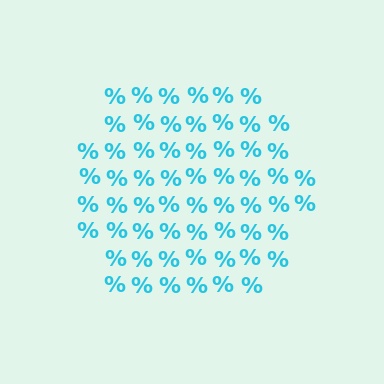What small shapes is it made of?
It is made of small percent signs.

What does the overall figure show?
The overall figure shows a hexagon.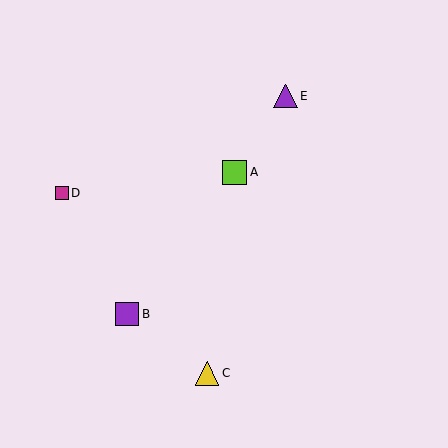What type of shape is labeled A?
Shape A is a lime square.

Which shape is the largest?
The lime square (labeled A) is the largest.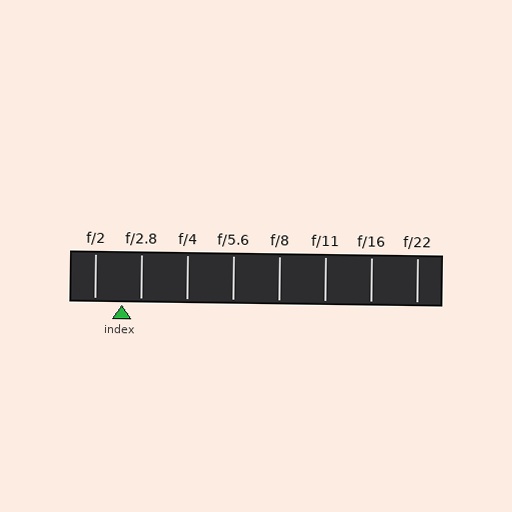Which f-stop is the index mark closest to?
The index mark is closest to f/2.8.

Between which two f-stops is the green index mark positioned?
The index mark is between f/2 and f/2.8.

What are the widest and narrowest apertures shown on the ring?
The widest aperture shown is f/2 and the narrowest is f/22.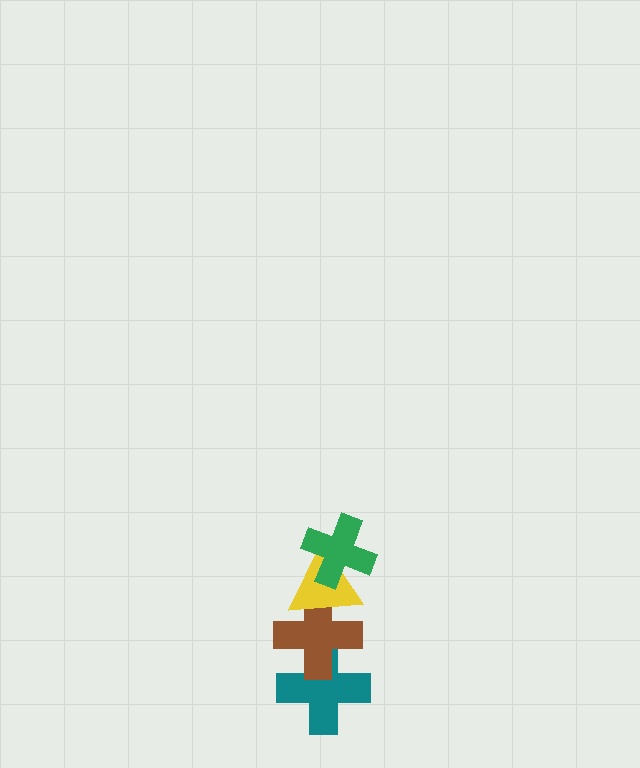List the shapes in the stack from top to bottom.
From top to bottom: the green cross, the yellow triangle, the brown cross, the teal cross.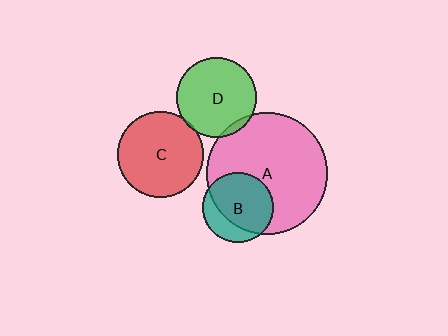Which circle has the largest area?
Circle A (pink).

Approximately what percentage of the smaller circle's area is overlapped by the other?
Approximately 70%.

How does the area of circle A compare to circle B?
Approximately 3.0 times.